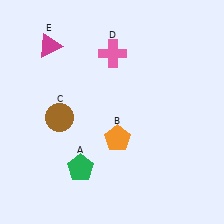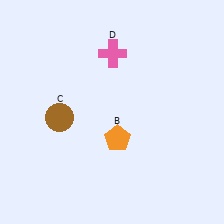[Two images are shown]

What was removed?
The green pentagon (A), the magenta triangle (E) were removed in Image 2.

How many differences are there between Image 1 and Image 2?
There are 2 differences between the two images.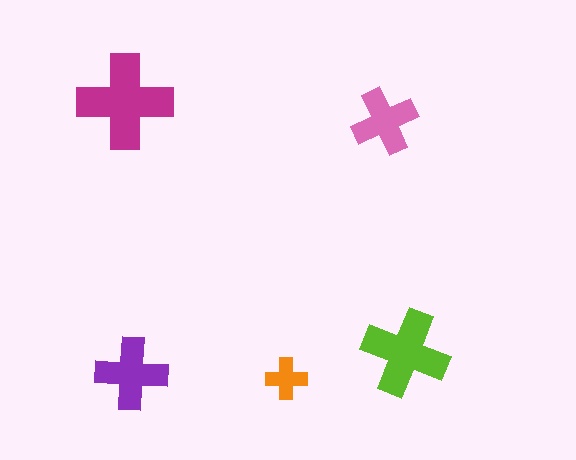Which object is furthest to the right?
The lime cross is rightmost.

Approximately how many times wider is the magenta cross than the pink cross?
About 1.5 times wider.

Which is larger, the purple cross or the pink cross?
The purple one.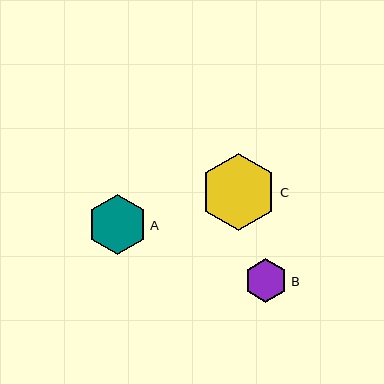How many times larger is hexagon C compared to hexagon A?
Hexagon C is approximately 1.3 times the size of hexagon A.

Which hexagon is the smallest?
Hexagon B is the smallest with a size of approximately 44 pixels.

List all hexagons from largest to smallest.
From largest to smallest: C, A, B.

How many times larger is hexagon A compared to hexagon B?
Hexagon A is approximately 1.4 times the size of hexagon B.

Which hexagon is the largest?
Hexagon C is the largest with a size of approximately 77 pixels.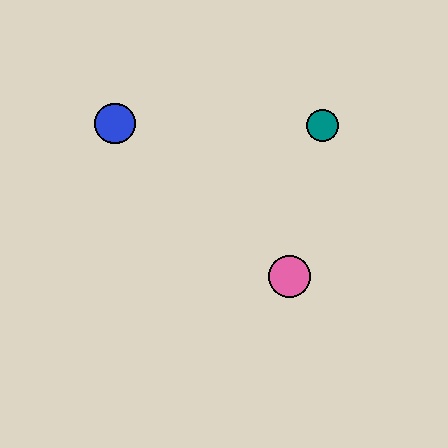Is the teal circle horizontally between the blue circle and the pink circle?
No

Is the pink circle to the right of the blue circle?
Yes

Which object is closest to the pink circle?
The teal circle is closest to the pink circle.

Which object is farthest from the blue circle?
The pink circle is farthest from the blue circle.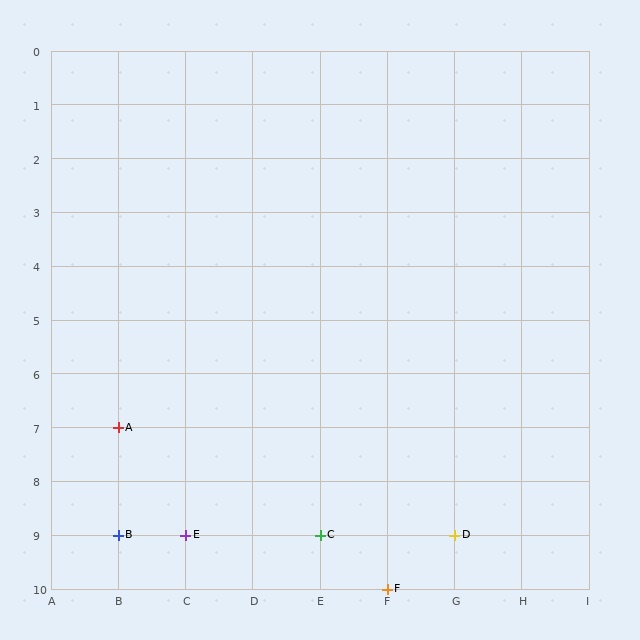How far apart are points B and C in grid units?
Points B and C are 3 columns apart.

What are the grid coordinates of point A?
Point A is at grid coordinates (B, 7).